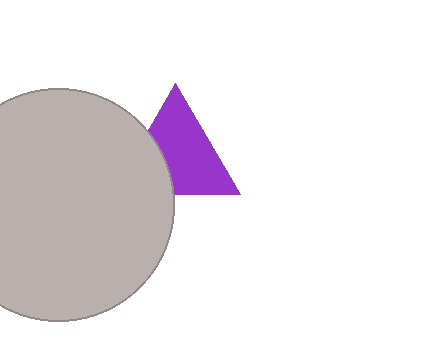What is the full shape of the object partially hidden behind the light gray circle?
The partially hidden object is a purple triangle.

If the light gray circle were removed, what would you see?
You would see the complete purple triangle.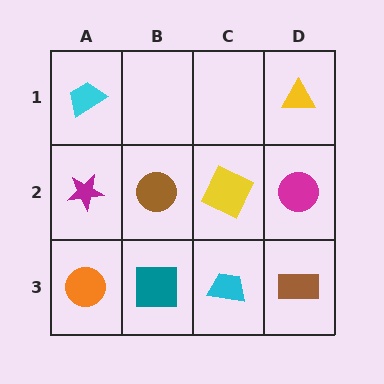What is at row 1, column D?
A yellow triangle.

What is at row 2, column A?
A magenta star.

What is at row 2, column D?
A magenta circle.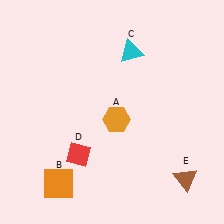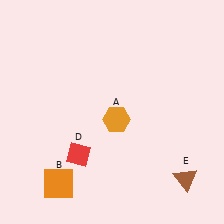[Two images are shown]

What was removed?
The cyan triangle (C) was removed in Image 2.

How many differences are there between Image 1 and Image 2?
There is 1 difference between the two images.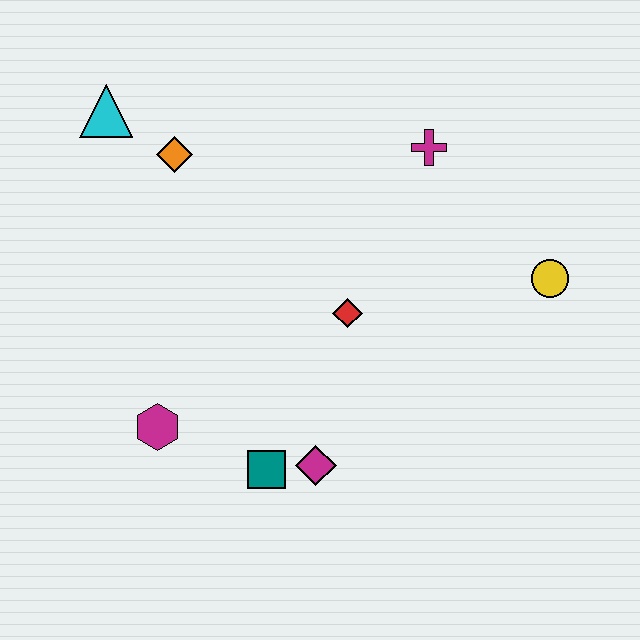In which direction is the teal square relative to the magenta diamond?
The teal square is to the left of the magenta diamond.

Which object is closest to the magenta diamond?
The teal square is closest to the magenta diamond.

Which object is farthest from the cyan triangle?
The yellow circle is farthest from the cyan triangle.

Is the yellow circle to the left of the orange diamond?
No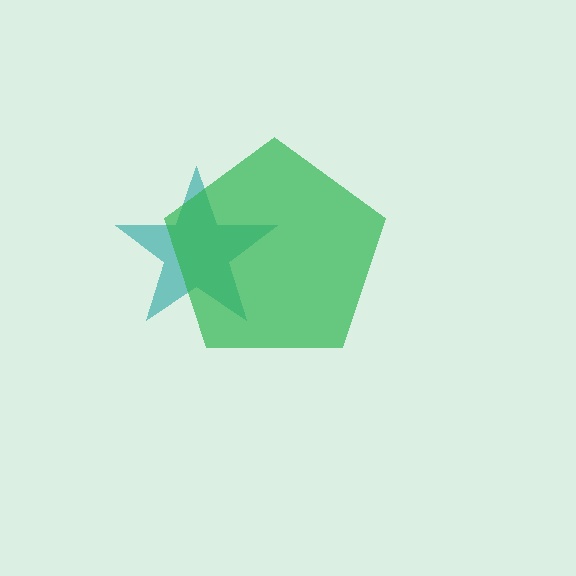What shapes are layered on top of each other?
The layered shapes are: a teal star, a green pentagon.